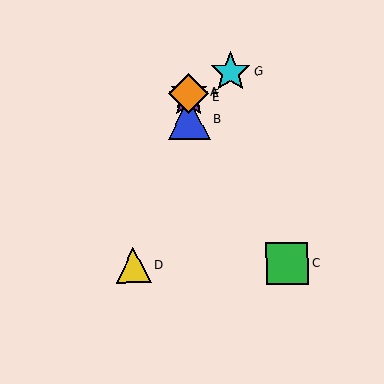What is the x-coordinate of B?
Object B is at x≈189.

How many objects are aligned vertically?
4 objects (A, B, E, F) are aligned vertically.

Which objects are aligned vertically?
Objects A, B, E, F are aligned vertically.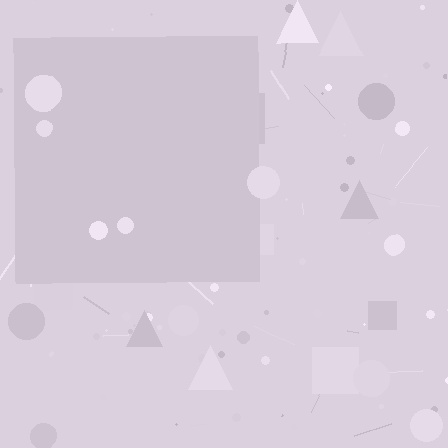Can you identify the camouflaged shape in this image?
The camouflaged shape is a square.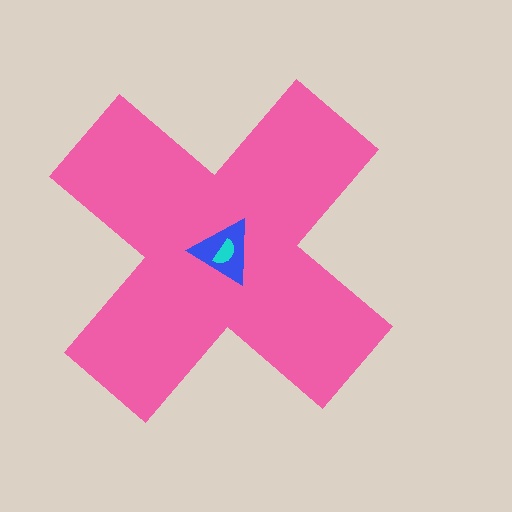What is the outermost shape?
The pink cross.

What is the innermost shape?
The cyan semicircle.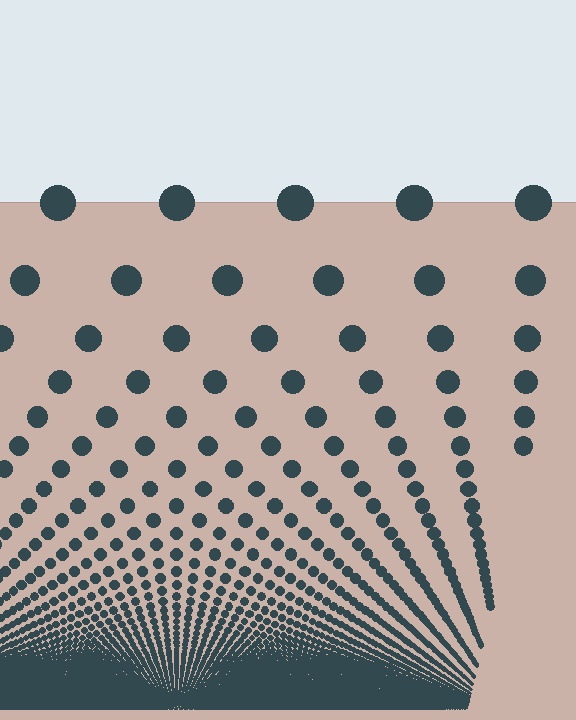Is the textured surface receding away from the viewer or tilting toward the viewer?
The surface appears to tilt toward the viewer. Texture elements get larger and sparser toward the top.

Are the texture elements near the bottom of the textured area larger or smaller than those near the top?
Smaller. The gradient is inverted — elements near the bottom are smaller and denser.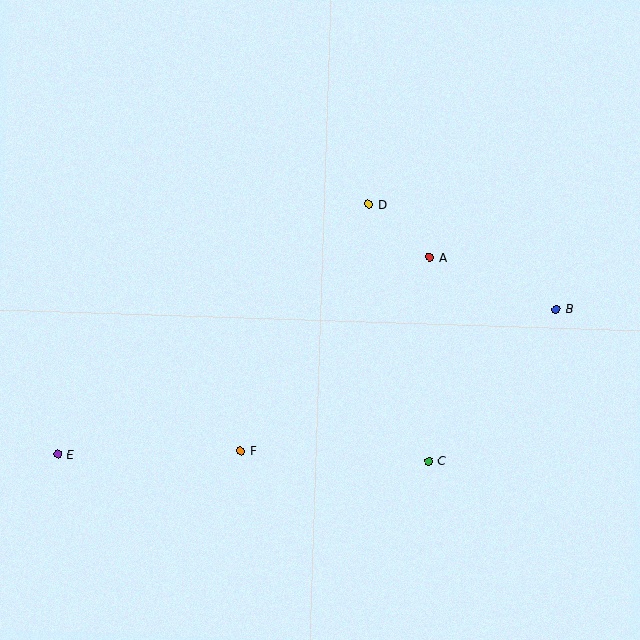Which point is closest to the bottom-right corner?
Point C is closest to the bottom-right corner.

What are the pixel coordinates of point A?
Point A is at (430, 257).